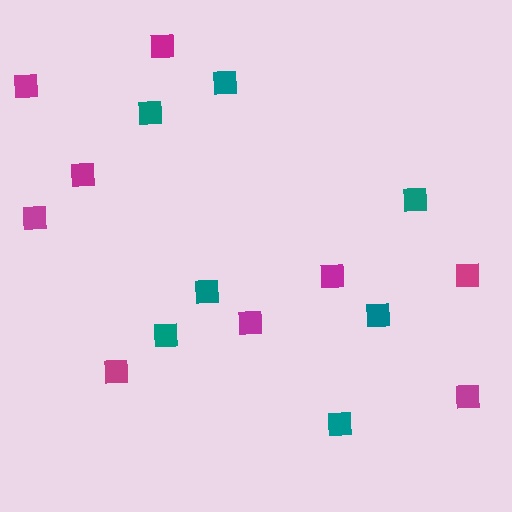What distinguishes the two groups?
There are 2 groups: one group of magenta squares (9) and one group of teal squares (7).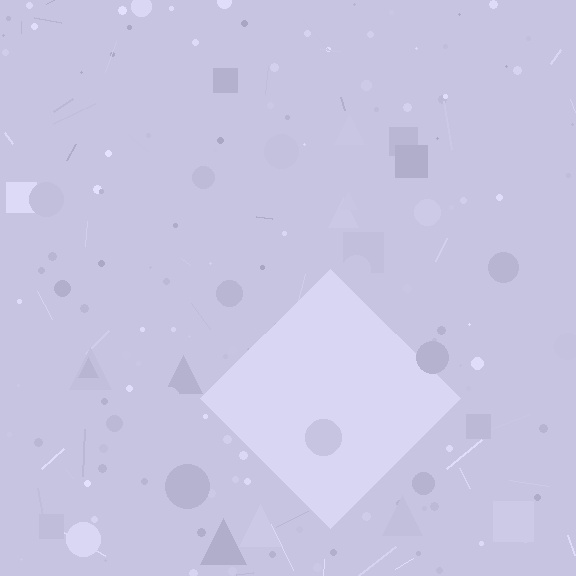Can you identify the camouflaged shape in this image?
The camouflaged shape is a diamond.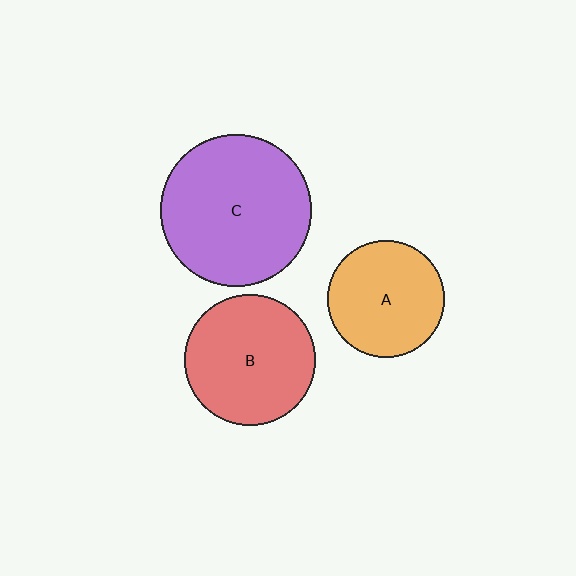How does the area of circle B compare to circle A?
Approximately 1.3 times.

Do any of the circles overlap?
No, none of the circles overlap.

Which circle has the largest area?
Circle C (purple).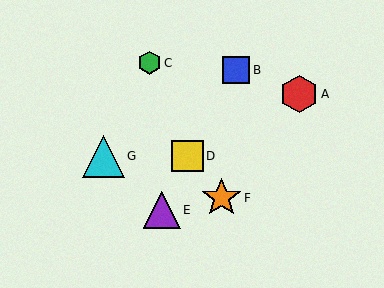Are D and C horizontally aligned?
No, D is at y≈156 and C is at y≈63.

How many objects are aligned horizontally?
2 objects (D, G) are aligned horizontally.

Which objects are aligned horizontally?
Objects D, G are aligned horizontally.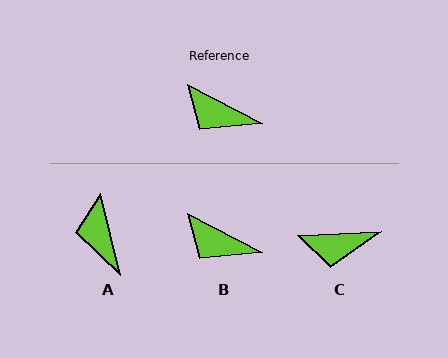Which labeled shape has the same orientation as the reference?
B.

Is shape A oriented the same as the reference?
No, it is off by about 49 degrees.